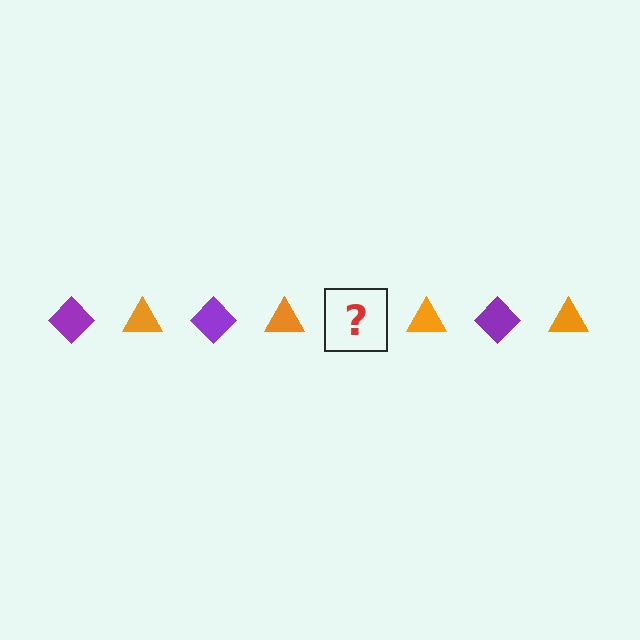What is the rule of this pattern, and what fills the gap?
The rule is that the pattern alternates between purple diamond and orange triangle. The gap should be filled with a purple diamond.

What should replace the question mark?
The question mark should be replaced with a purple diamond.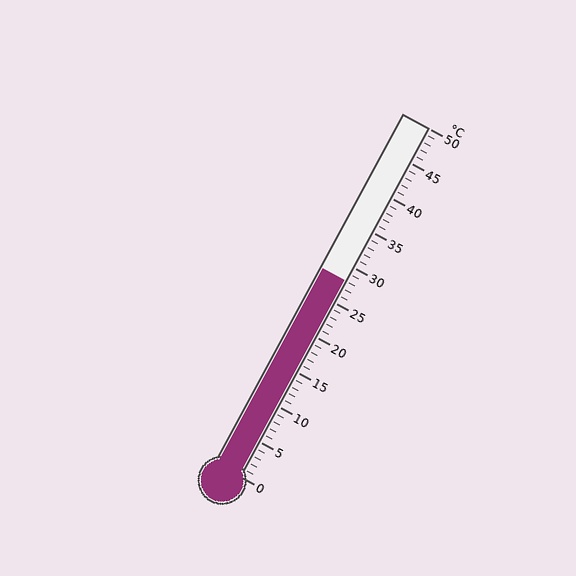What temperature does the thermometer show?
The thermometer shows approximately 28°C.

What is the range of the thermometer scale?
The thermometer scale ranges from 0°C to 50°C.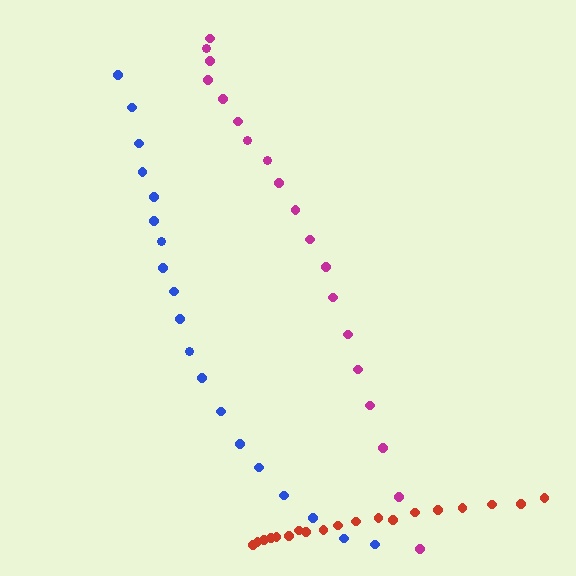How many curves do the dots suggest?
There are 3 distinct paths.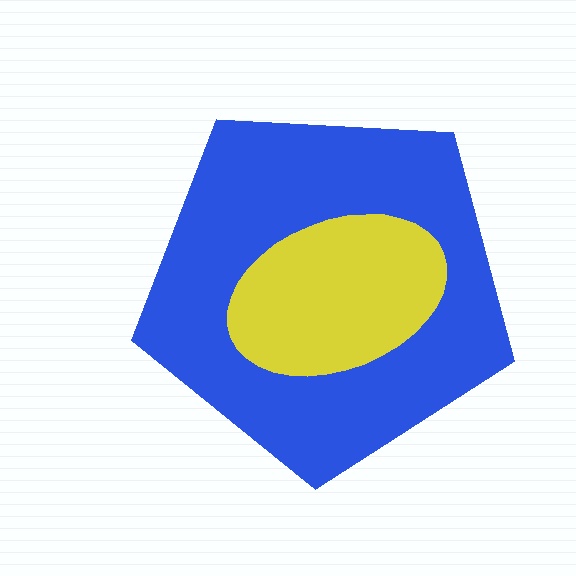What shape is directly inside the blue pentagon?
The yellow ellipse.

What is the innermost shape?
The yellow ellipse.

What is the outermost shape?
The blue pentagon.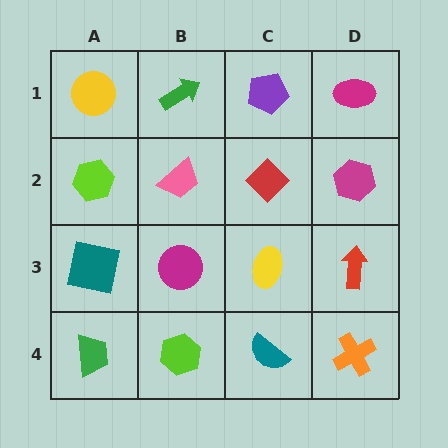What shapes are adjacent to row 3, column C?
A red diamond (row 2, column C), a teal semicircle (row 4, column C), a magenta circle (row 3, column B), a red arrow (row 3, column D).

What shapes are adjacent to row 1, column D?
A magenta hexagon (row 2, column D), a purple pentagon (row 1, column C).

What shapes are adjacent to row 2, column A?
A yellow circle (row 1, column A), a teal square (row 3, column A), a pink trapezoid (row 2, column B).